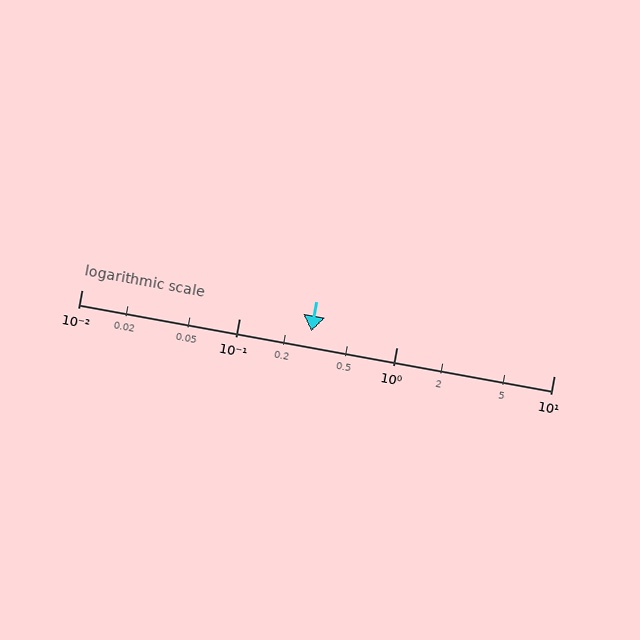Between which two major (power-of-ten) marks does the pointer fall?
The pointer is between 0.1 and 1.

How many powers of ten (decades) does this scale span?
The scale spans 3 decades, from 0.01 to 10.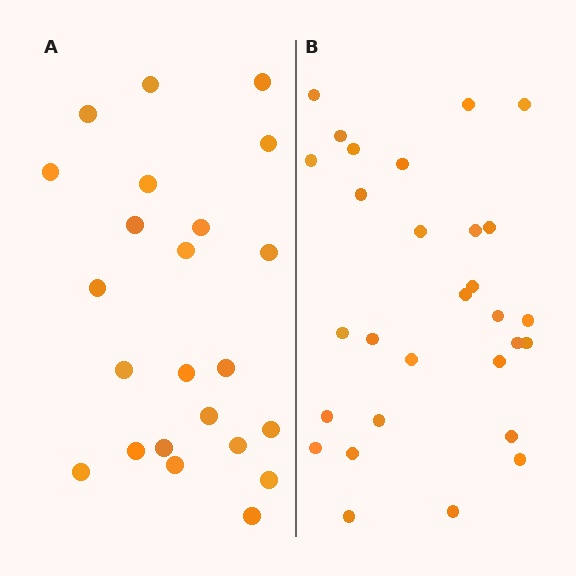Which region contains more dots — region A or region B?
Region B (the right region) has more dots.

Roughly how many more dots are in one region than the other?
Region B has about 6 more dots than region A.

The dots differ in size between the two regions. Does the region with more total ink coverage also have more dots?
No. Region A has more total ink coverage because its dots are larger, but region B actually contains more individual dots. Total area can be misleading — the number of items is what matters here.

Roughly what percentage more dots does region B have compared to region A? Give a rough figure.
About 25% more.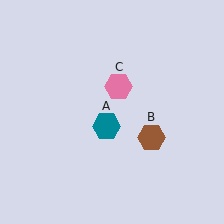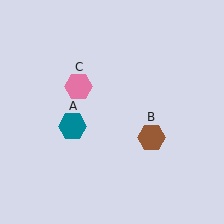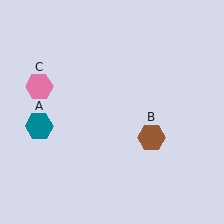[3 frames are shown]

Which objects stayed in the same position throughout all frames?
Brown hexagon (object B) remained stationary.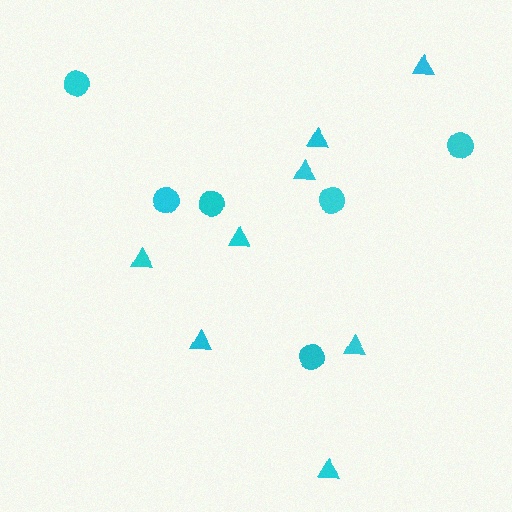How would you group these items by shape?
There are 2 groups: one group of triangles (8) and one group of circles (6).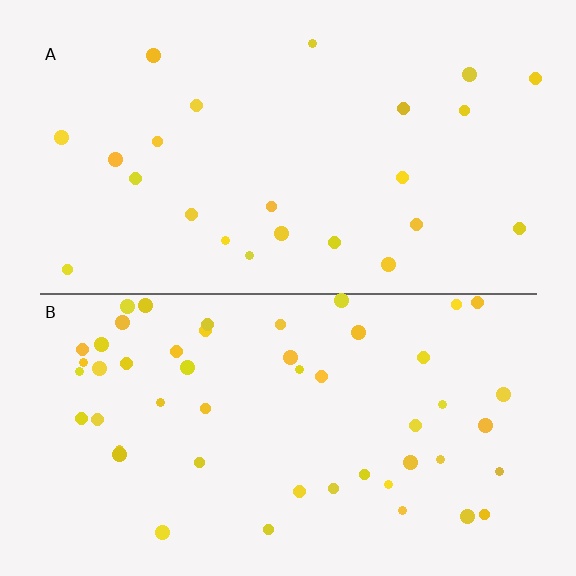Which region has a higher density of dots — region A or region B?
B (the bottom).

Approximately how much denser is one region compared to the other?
Approximately 2.1× — region B over region A.